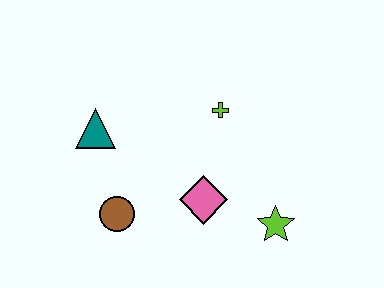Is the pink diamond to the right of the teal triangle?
Yes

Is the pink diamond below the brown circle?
No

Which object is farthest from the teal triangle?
The lime star is farthest from the teal triangle.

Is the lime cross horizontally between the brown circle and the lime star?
Yes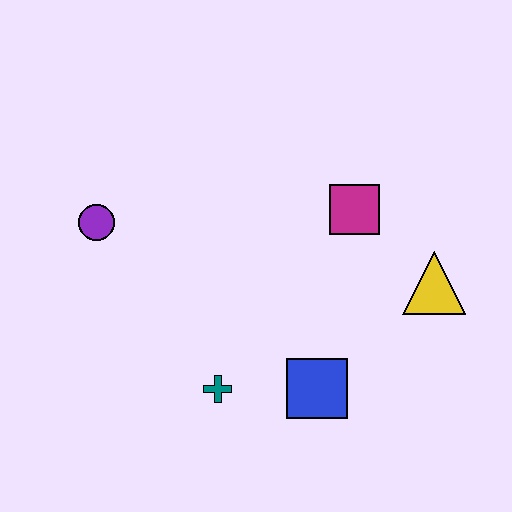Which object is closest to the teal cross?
The blue square is closest to the teal cross.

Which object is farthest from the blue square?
The purple circle is farthest from the blue square.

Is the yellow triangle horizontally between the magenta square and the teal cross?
No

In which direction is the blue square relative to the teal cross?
The blue square is to the right of the teal cross.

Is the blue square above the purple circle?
No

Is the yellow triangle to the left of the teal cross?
No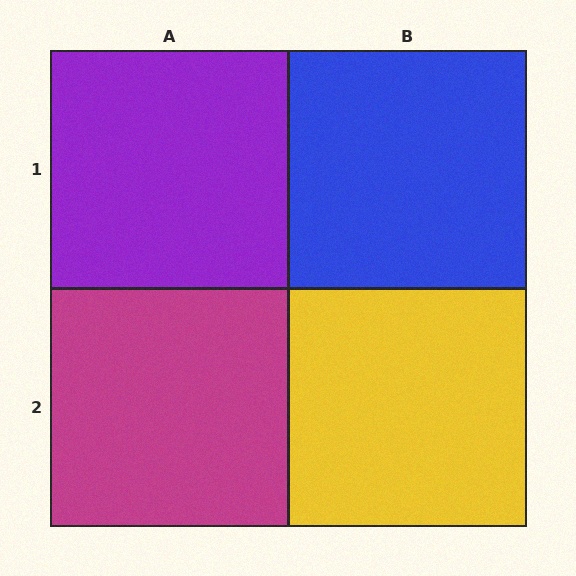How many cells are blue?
1 cell is blue.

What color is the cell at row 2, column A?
Magenta.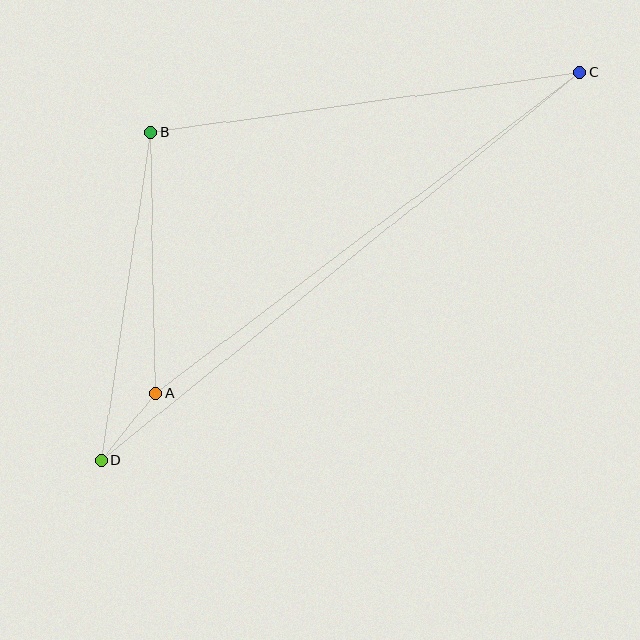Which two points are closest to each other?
Points A and D are closest to each other.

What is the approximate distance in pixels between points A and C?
The distance between A and C is approximately 532 pixels.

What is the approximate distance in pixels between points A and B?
The distance between A and B is approximately 261 pixels.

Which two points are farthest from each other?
Points C and D are farthest from each other.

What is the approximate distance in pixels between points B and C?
The distance between B and C is approximately 434 pixels.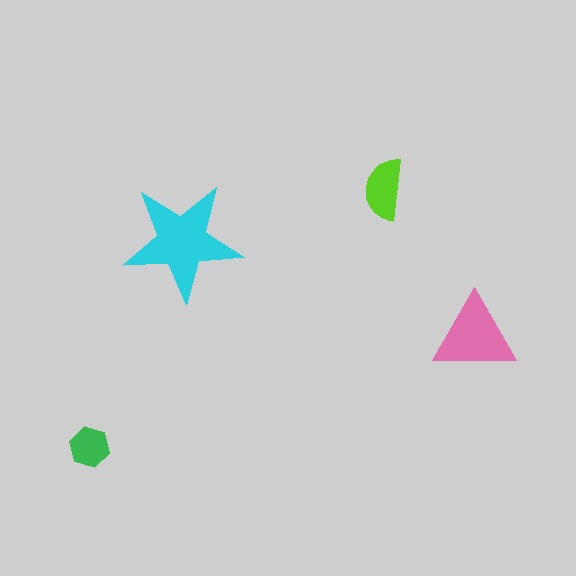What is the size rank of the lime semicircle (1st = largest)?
3rd.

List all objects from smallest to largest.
The green hexagon, the lime semicircle, the pink triangle, the cyan star.